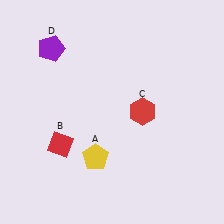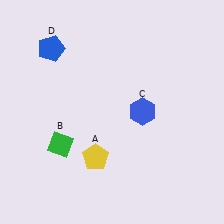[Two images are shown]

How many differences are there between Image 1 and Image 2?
There are 3 differences between the two images.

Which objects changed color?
B changed from red to green. C changed from red to blue. D changed from purple to blue.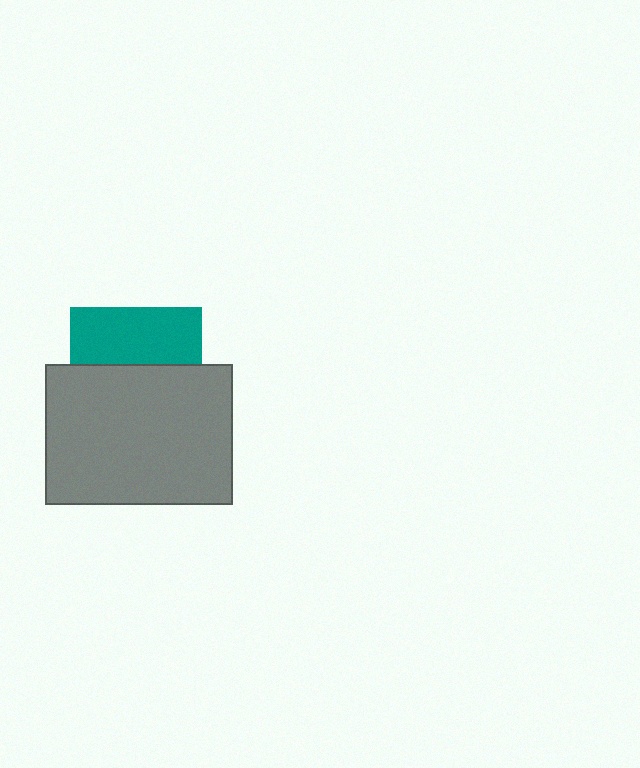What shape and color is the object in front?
The object in front is a gray rectangle.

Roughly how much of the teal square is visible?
A small part of it is visible (roughly 42%).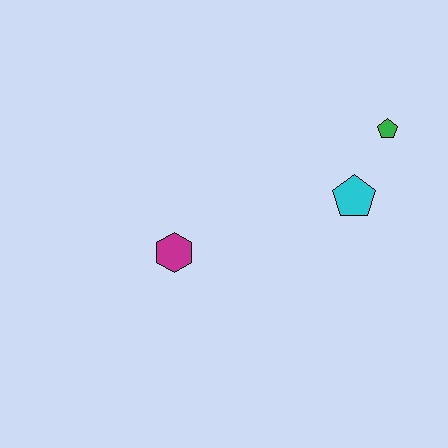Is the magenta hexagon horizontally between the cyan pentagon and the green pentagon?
No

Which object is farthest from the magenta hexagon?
The green pentagon is farthest from the magenta hexagon.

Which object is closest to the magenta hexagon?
The cyan pentagon is closest to the magenta hexagon.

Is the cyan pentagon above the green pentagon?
No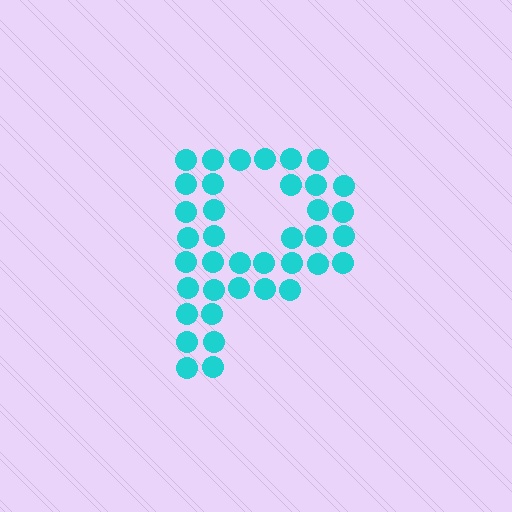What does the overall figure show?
The overall figure shows the letter P.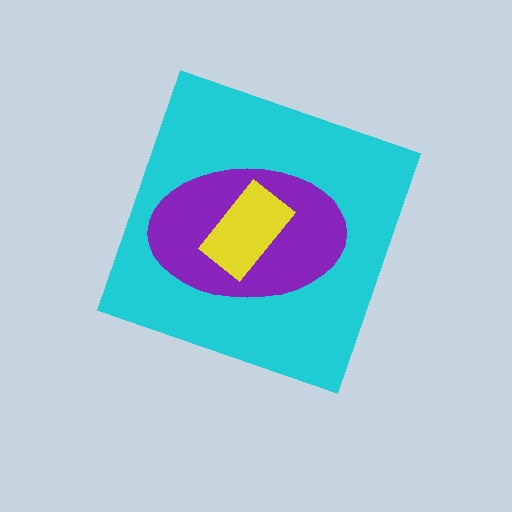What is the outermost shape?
The cyan diamond.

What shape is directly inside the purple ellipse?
The yellow rectangle.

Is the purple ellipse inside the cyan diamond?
Yes.